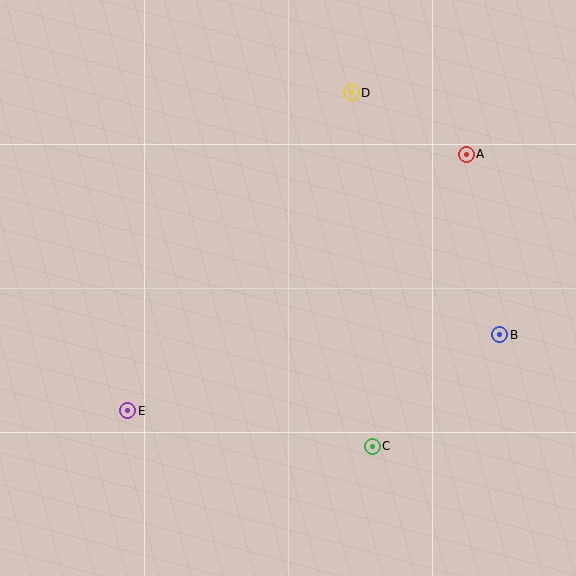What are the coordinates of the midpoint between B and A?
The midpoint between B and A is at (483, 244).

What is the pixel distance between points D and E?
The distance between D and E is 388 pixels.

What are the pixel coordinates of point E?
Point E is at (128, 411).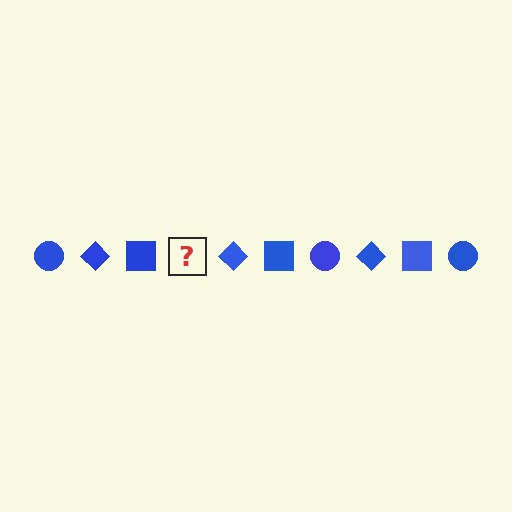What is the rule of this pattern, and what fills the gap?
The rule is that the pattern cycles through circle, diamond, square shapes in blue. The gap should be filled with a blue circle.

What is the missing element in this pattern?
The missing element is a blue circle.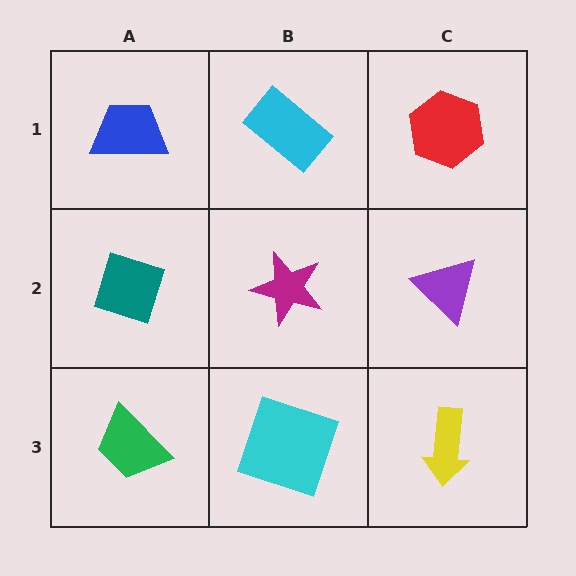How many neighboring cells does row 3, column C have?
2.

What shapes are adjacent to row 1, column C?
A purple triangle (row 2, column C), a cyan rectangle (row 1, column B).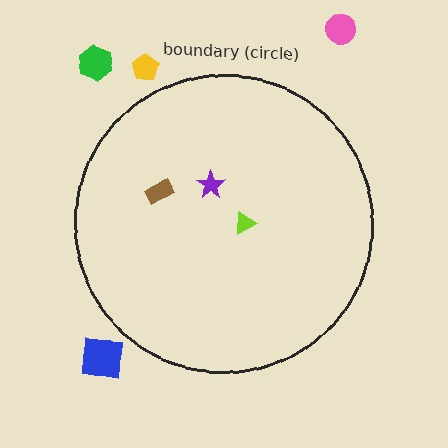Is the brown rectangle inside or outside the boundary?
Inside.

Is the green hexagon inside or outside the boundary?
Outside.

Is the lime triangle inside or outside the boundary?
Inside.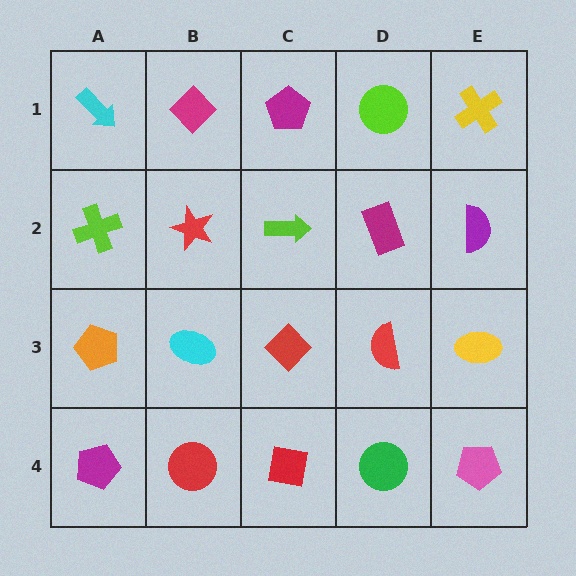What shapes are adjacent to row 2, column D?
A lime circle (row 1, column D), a red semicircle (row 3, column D), a lime arrow (row 2, column C), a purple semicircle (row 2, column E).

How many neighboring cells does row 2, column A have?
3.